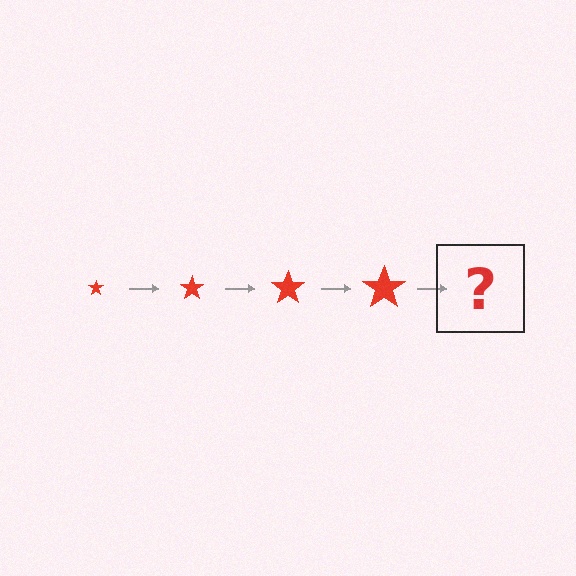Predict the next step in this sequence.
The next step is a red star, larger than the previous one.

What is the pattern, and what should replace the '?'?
The pattern is that the star gets progressively larger each step. The '?' should be a red star, larger than the previous one.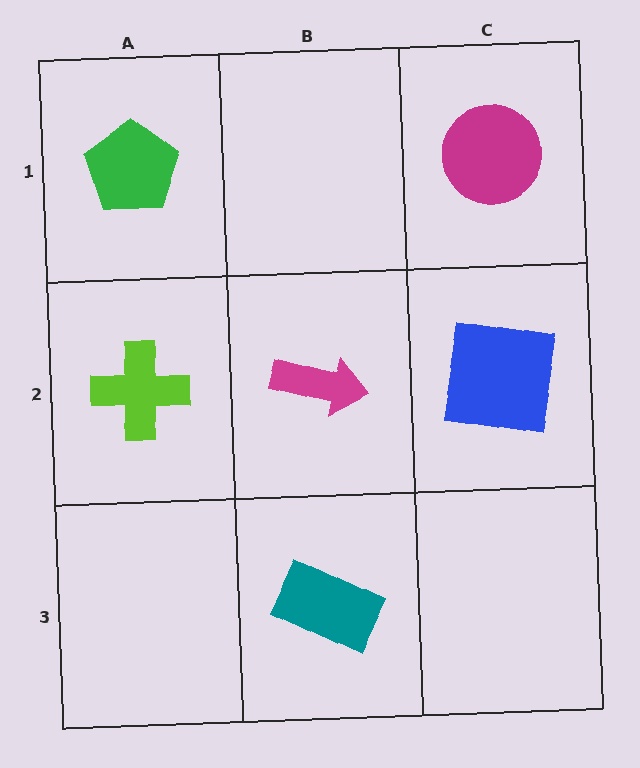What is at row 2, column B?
A magenta arrow.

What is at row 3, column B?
A teal rectangle.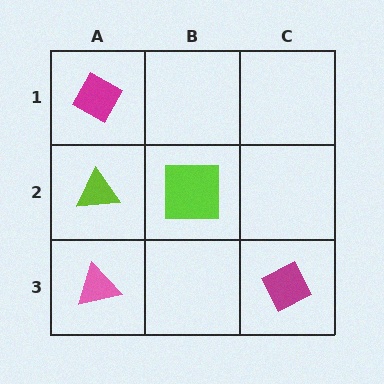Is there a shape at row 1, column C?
No, that cell is empty.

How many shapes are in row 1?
1 shape.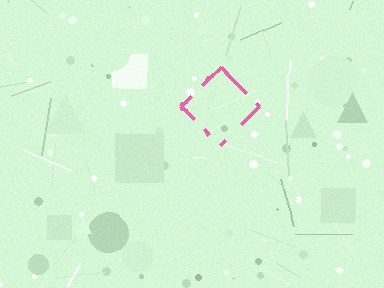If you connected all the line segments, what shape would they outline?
They would outline a diamond.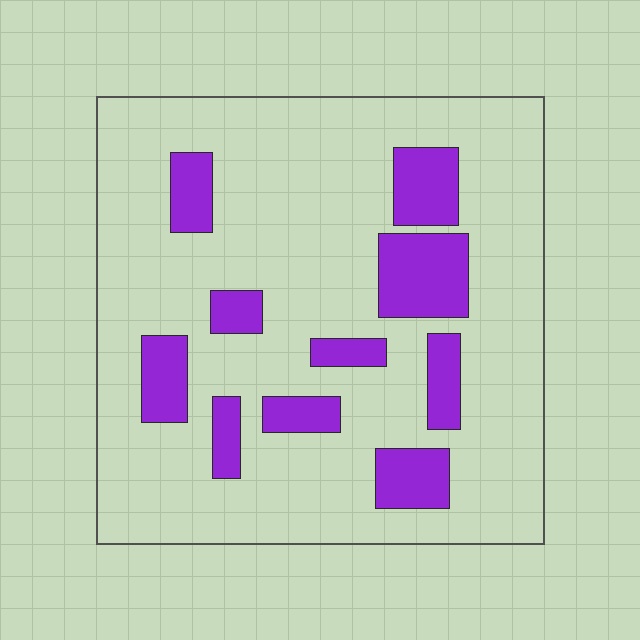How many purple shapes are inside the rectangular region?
10.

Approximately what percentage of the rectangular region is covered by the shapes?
Approximately 20%.